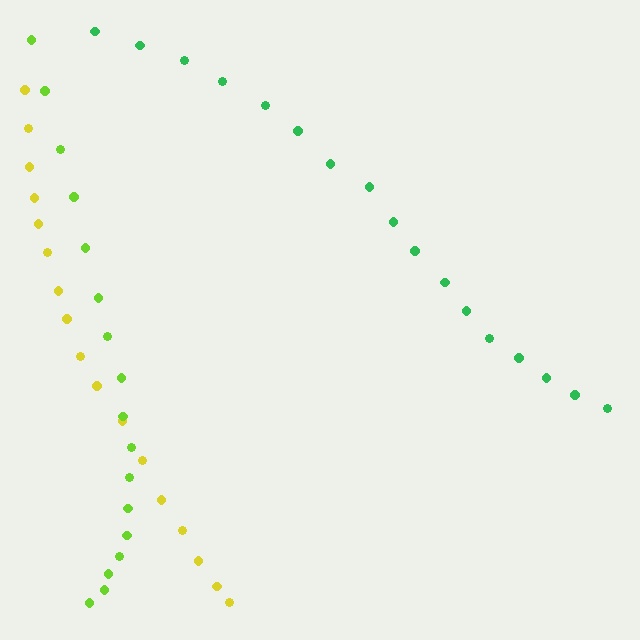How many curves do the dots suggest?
There are 3 distinct paths.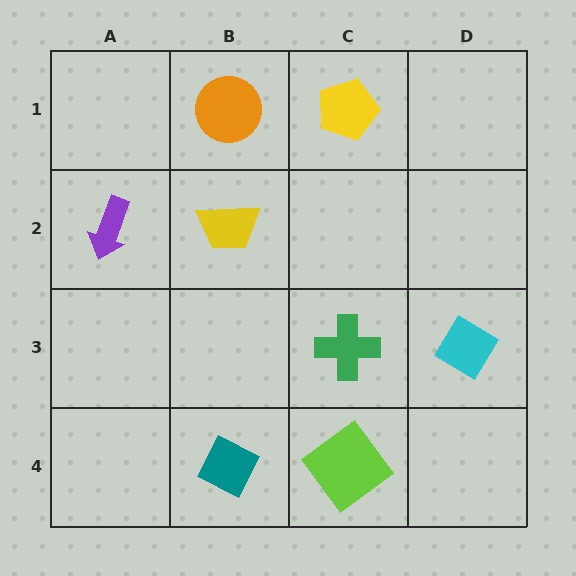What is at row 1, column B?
An orange circle.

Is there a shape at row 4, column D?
No, that cell is empty.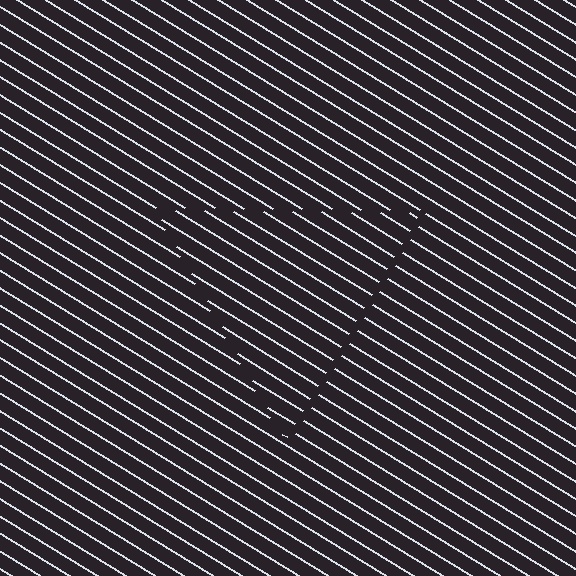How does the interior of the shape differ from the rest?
The interior of the shape contains the same grating, shifted by half a period — the contour is defined by the phase discontinuity where line-ends from the inner and outer gratings abut.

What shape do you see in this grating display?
An illusory triangle. The interior of the shape contains the same grating, shifted by half a period — the contour is defined by the phase discontinuity where line-ends from the inner and outer gratings abut.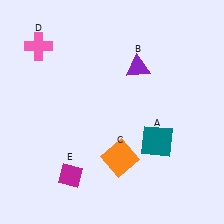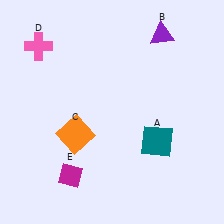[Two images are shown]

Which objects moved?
The objects that moved are: the purple triangle (B), the orange square (C).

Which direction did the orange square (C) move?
The orange square (C) moved left.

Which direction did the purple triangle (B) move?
The purple triangle (B) moved up.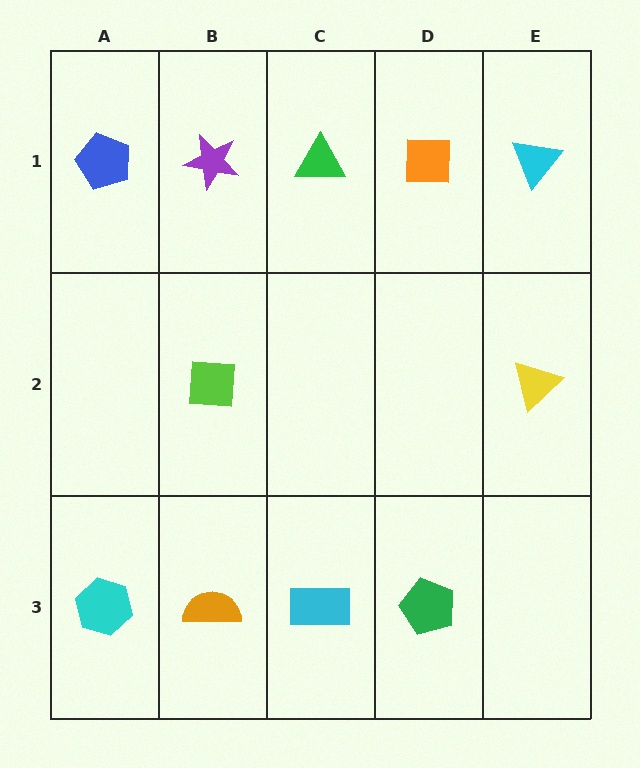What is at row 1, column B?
A purple star.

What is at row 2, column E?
A yellow triangle.